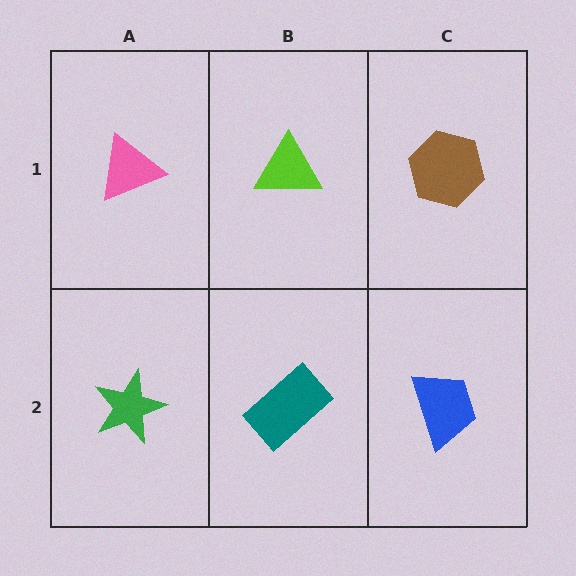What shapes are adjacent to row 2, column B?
A lime triangle (row 1, column B), a green star (row 2, column A), a blue trapezoid (row 2, column C).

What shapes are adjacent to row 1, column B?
A teal rectangle (row 2, column B), a pink triangle (row 1, column A), a brown hexagon (row 1, column C).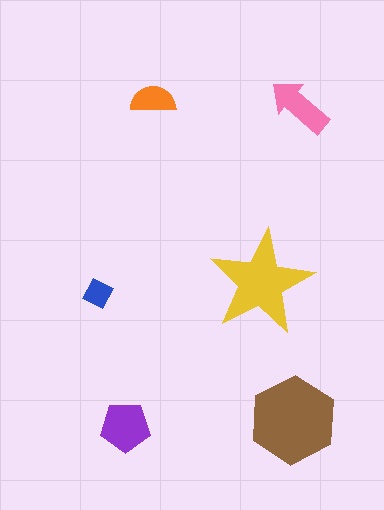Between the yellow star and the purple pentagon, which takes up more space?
The yellow star.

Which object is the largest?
The brown hexagon.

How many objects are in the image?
There are 6 objects in the image.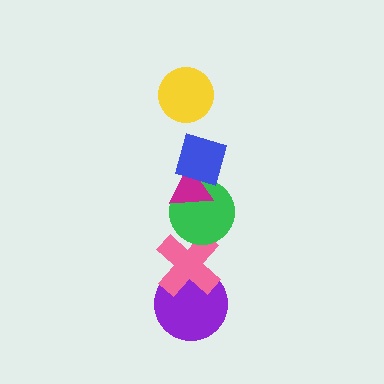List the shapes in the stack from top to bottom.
From top to bottom: the yellow circle, the blue diamond, the magenta triangle, the green circle, the pink cross, the purple circle.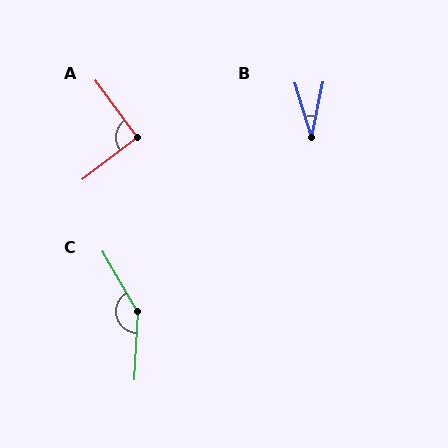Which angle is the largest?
C, at approximately 147 degrees.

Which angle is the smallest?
B, at approximately 28 degrees.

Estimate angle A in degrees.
Approximately 91 degrees.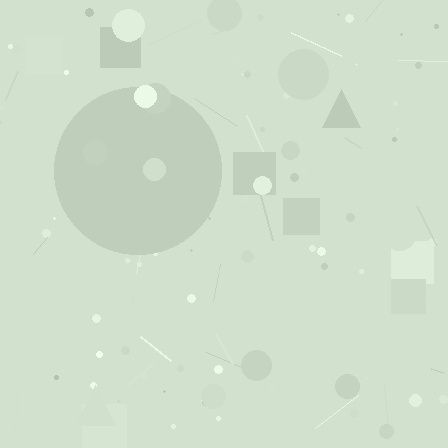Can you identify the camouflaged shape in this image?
The camouflaged shape is a circle.